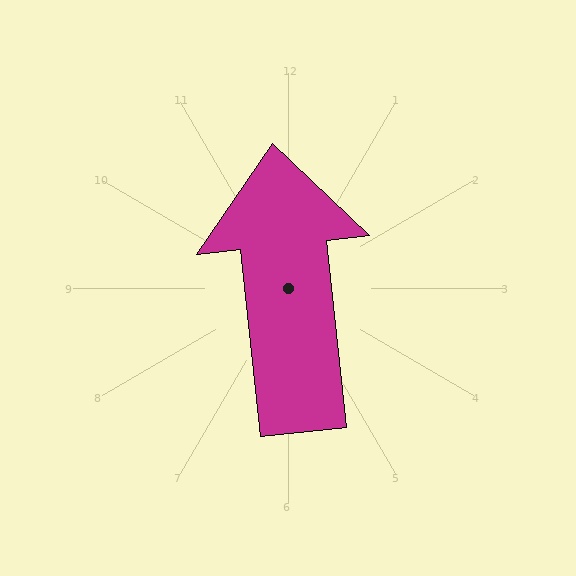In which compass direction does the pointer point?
North.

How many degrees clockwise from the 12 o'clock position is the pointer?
Approximately 354 degrees.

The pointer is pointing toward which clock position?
Roughly 12 o'clock.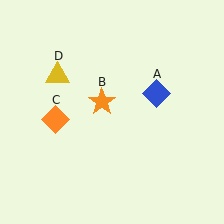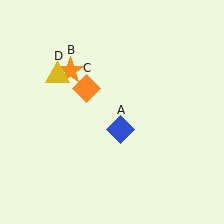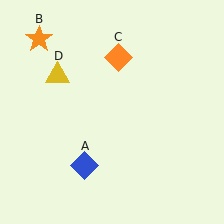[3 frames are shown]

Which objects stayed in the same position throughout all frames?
Yellow triangle (object D) remained stationary.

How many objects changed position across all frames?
3 objects changed position: blue diamond (object A), orange star (object B), orange diamond (object C).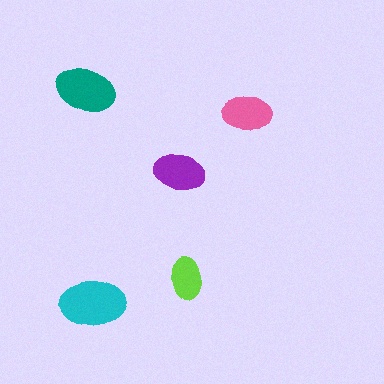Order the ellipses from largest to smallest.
the cyan one, the teal one, the purple one, the pink one, the lime one.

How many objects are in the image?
There are 5 objects in the image.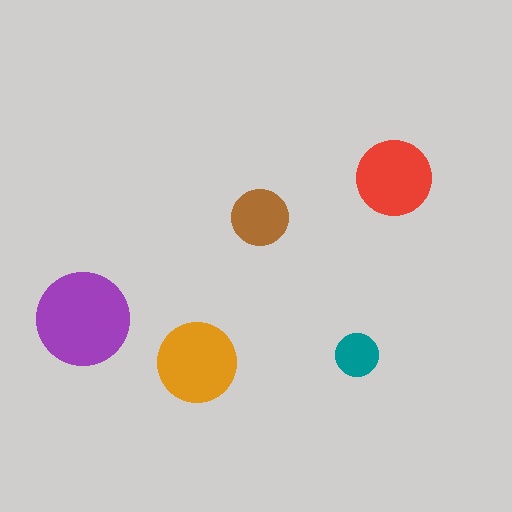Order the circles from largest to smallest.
the purple one, the orange one, the red one, the brown one, the teal one.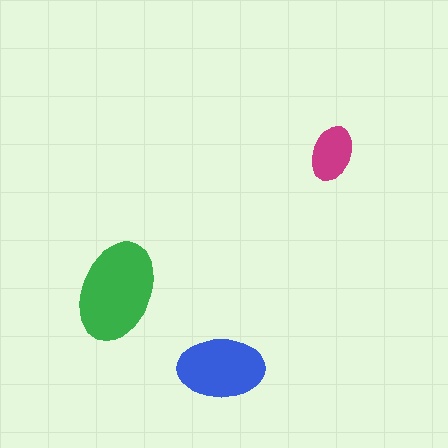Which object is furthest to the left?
The green ellipse is leftmost.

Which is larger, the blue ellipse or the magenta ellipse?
The blue one.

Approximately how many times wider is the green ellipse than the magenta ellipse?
About 2 times wider.